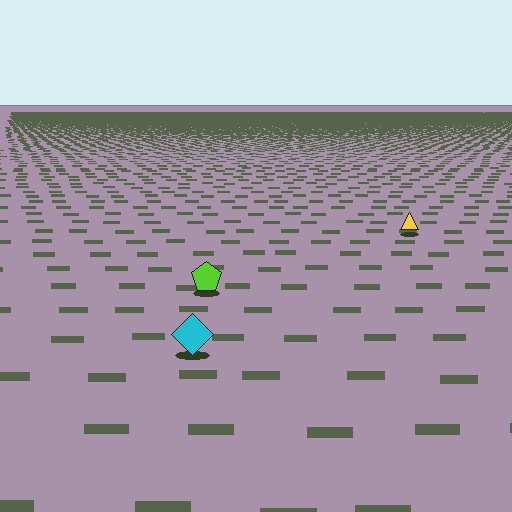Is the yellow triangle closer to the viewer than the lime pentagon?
No. The lime pentagon is closer — you can tell from the texture gradient: the ground texture is coarser near it.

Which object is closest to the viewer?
The cyan diamond is closest. The texture marks near it are larger and more spread out.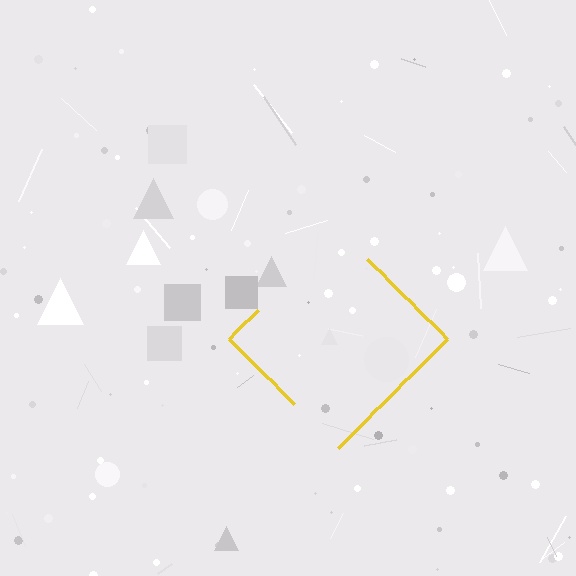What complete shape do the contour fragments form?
The contour fragments form a diamond.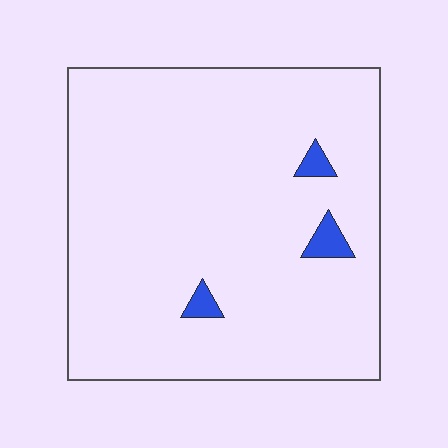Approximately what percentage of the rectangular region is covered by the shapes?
Approximately 5%.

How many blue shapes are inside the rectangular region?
3.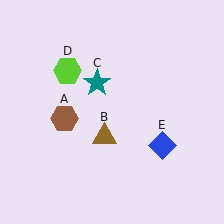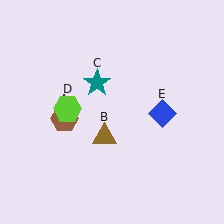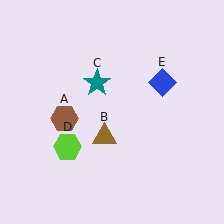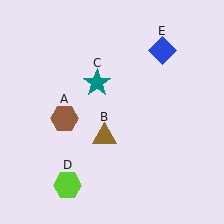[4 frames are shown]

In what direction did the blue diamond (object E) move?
The blue diamond (object E) moved up.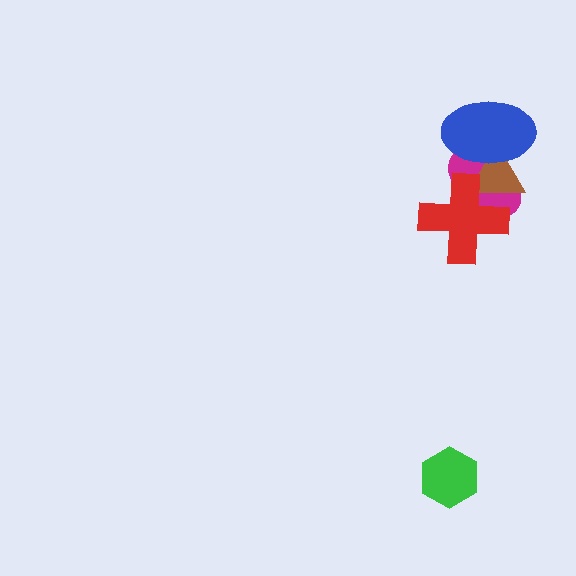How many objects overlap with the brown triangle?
3 objects overlap with the brown triangle.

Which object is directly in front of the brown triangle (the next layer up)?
The blue ellipse is directly in front of the brown triangle.